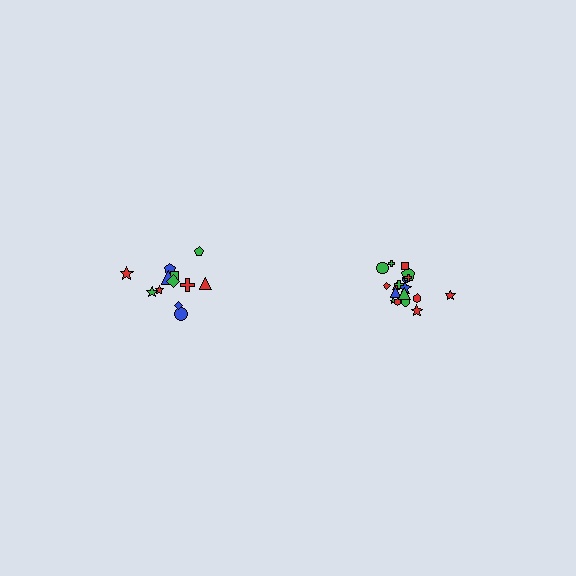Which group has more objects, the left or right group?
The right group.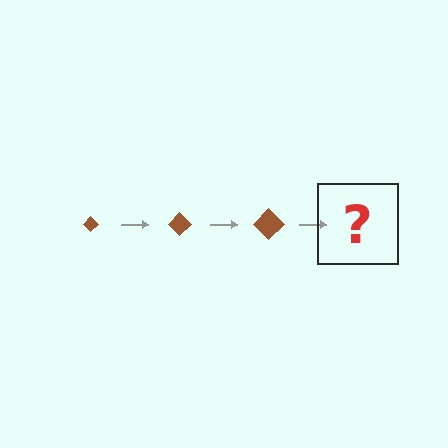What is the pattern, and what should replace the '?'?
The pattern is that the diamond gets progressively larger each step. The '?' should be a brown diamond, larger than the previous one.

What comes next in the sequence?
The next element should be a brown diamond, larger than the previous one.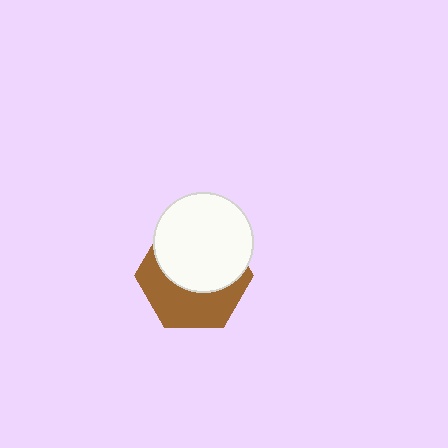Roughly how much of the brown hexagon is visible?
About half of it is visible (roughly 45%).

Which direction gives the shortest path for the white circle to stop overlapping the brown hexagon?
Moving up gives the shortest separation.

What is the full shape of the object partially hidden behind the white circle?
The partially hidden object is a brown hexagon.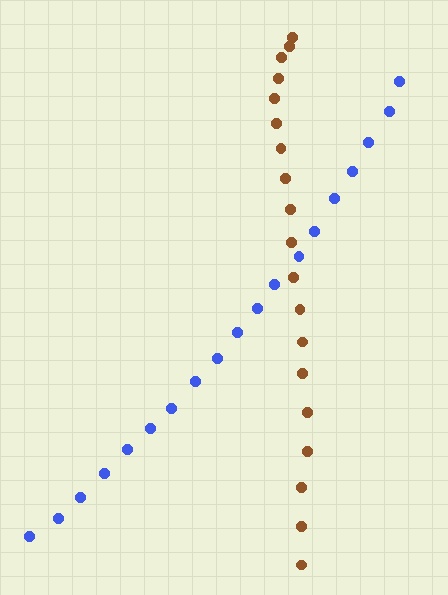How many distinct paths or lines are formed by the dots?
There are 2 distinct paths.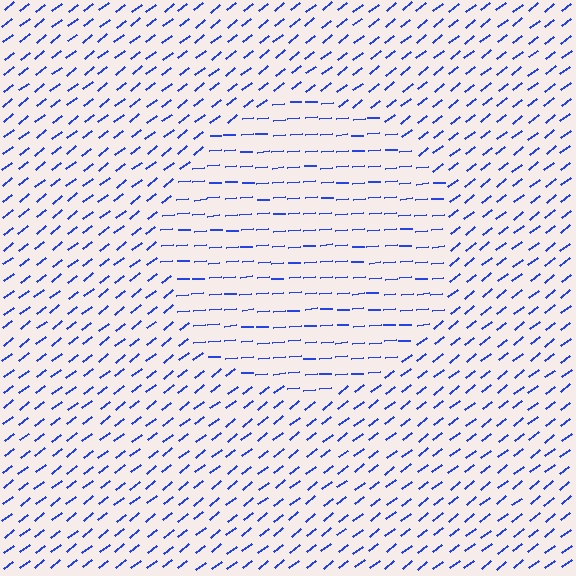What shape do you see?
I see a circle.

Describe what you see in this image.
The image is filled with small blue line segments. A circle region in the image has lines oriented differently from the surrounding lines, creating a visible texture boundary.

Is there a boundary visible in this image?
Yes, there is a texture boundary formed by a change in line orientation.